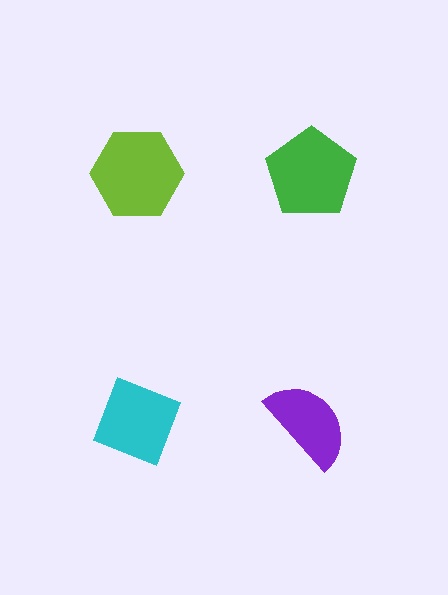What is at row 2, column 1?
A cyan diamond.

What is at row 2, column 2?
A purple semicircle.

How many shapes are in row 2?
2 shapes.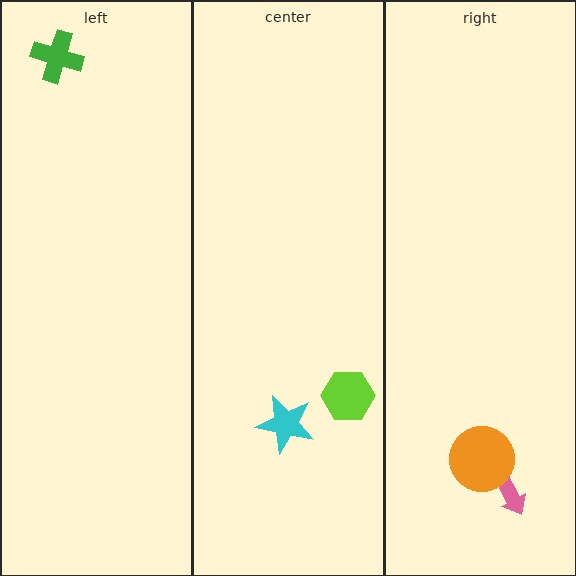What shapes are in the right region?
The pink arrow, the orange circle.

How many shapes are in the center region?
2.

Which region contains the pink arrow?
The right region.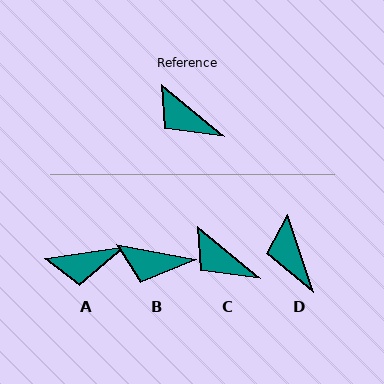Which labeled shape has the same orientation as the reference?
C.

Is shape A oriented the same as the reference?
No, it is off by about 48 degrees.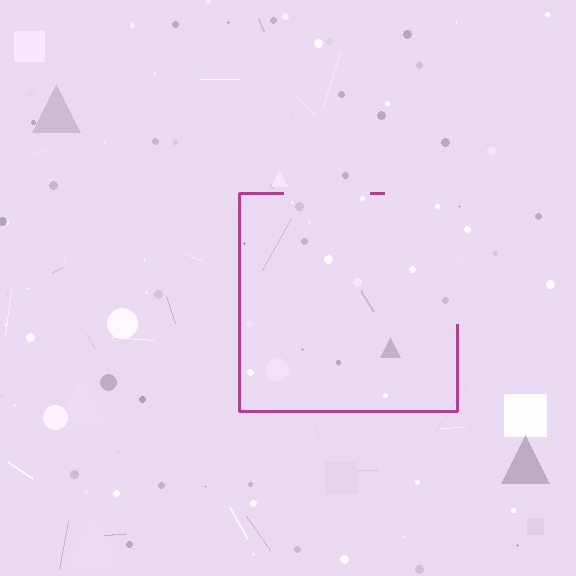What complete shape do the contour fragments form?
The contour fragments form a square.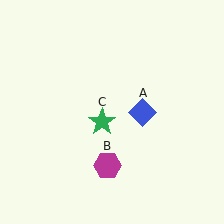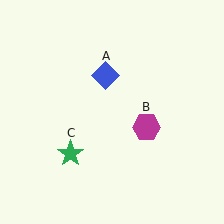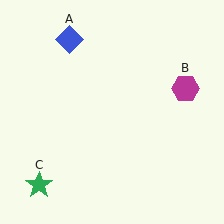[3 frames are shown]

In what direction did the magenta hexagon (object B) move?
The magenta hexagon (object B) moved up and to the right.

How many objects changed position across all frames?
3 objects changed position: blue diamond (object A), magenta hexagon (object B), green star (object C).